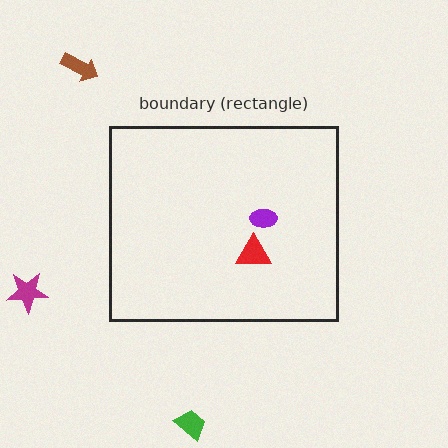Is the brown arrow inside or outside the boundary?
Outside.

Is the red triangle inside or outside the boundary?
Inside.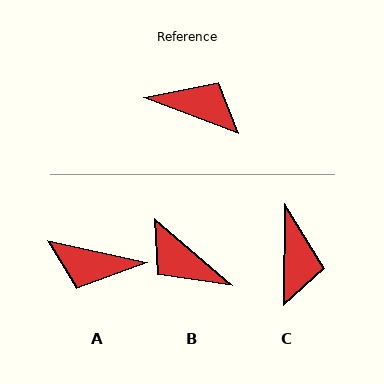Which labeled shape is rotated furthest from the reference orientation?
A, about 171 degrees away.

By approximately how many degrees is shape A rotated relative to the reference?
Approximately 171 degrees clockwise.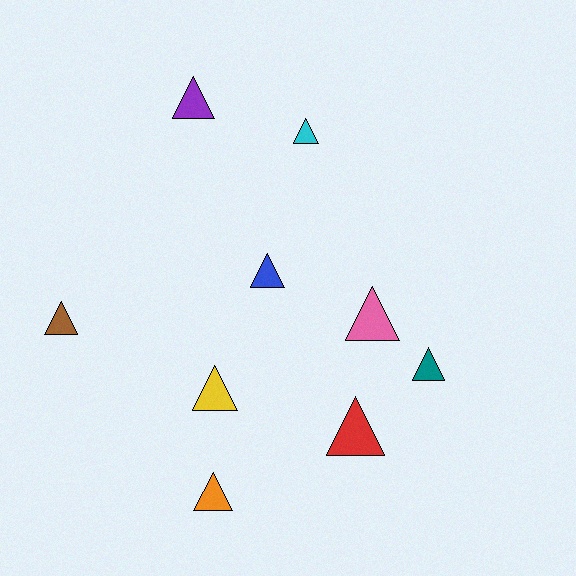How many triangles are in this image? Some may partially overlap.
There are 9 triangles.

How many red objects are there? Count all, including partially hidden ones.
There is 1 red object.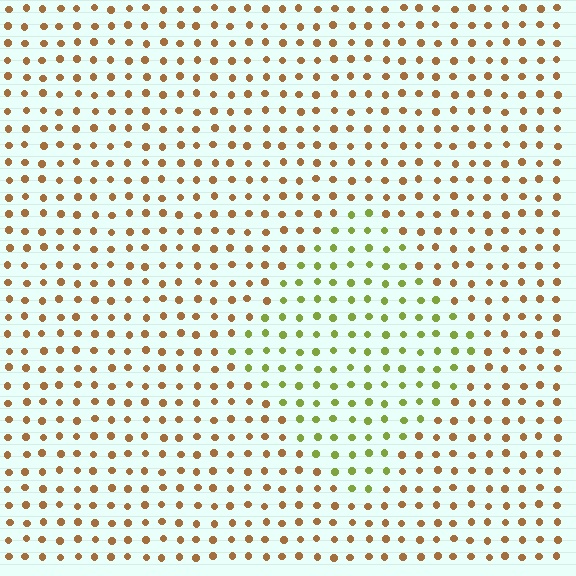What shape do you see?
I see a diamond.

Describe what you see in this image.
The image is filled with small brown elements in a uniform arrangement. A diamond-shaped region is visible where the elements are tinted to a slightly different hue, forming a subtle color boundary.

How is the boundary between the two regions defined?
The boundary is defined purely by a slight shift in hue (about 53 degrees). Spacing, size, and orientation are identical on both sides.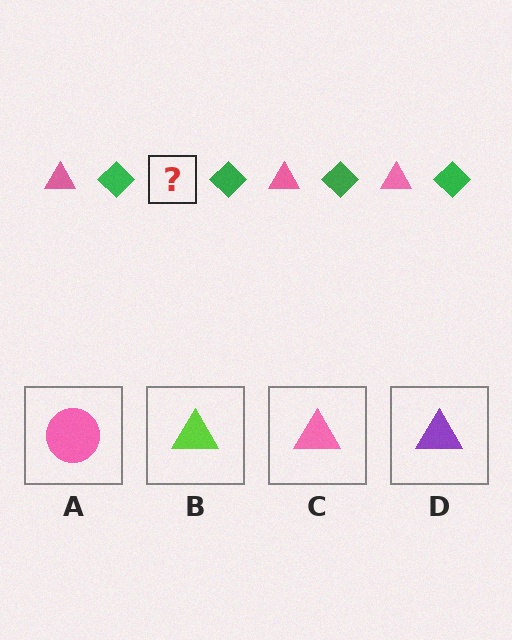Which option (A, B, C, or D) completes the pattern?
C.